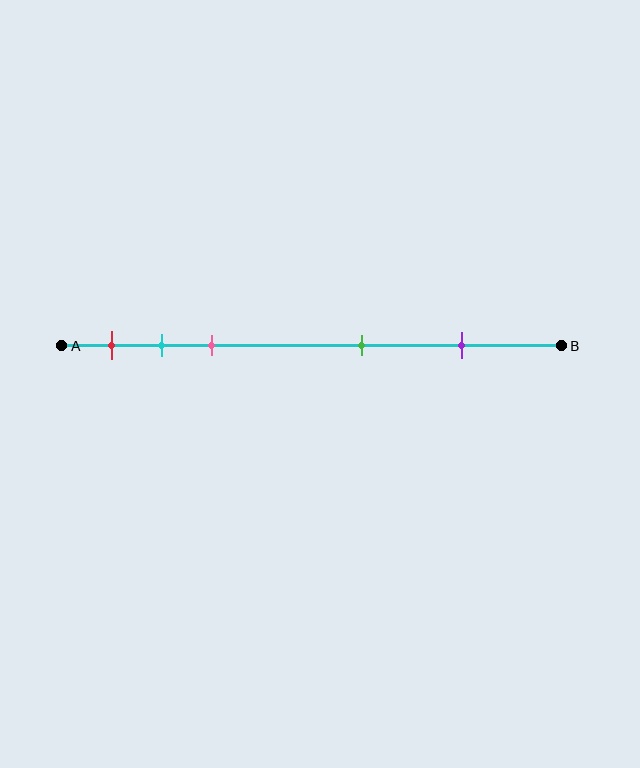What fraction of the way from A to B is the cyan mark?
The cyan mark is approximately 20% (0.2) of the way from A to B.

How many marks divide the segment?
There are 5 marks dividing the segment.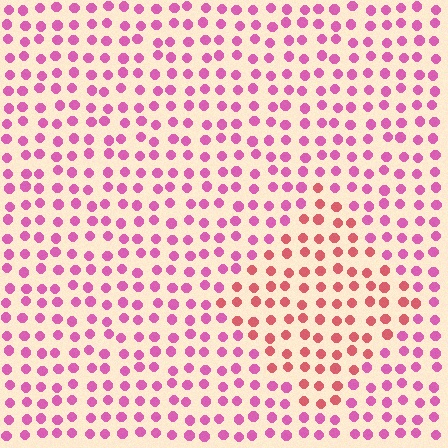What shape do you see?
I see a diamond.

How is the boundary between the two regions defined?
The boundary is defined purely by a slight shift in hue (about 35 degrees). Spacing, size, and orientation are identical on both sides.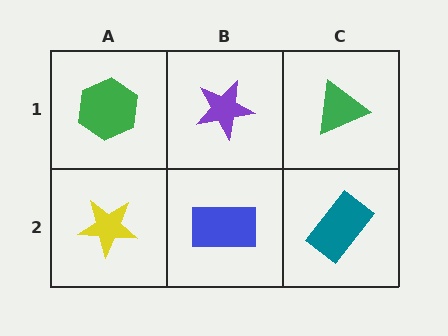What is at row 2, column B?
A blue rectangle.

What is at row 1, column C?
A green triangle.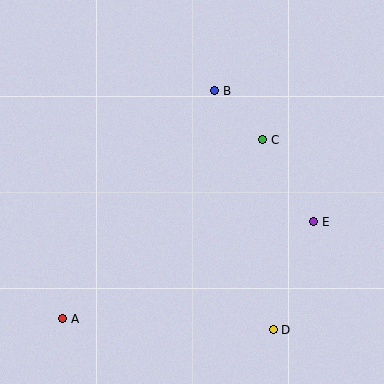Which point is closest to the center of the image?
Point C at (263, 140) is closest to the center.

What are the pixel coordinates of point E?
Point E is at (314, 222).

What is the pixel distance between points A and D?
The distance between A and D is 211 pixels.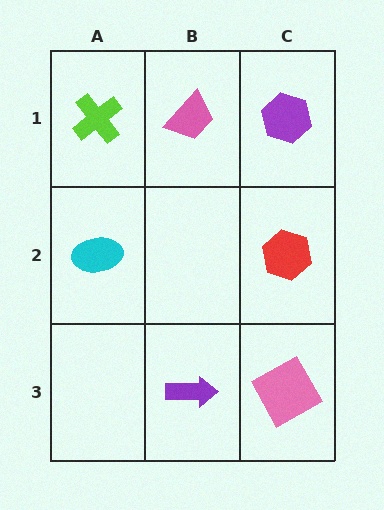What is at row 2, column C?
A red hexagon.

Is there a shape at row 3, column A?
No, that cell is empty.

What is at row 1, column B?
A pink trapezoid.